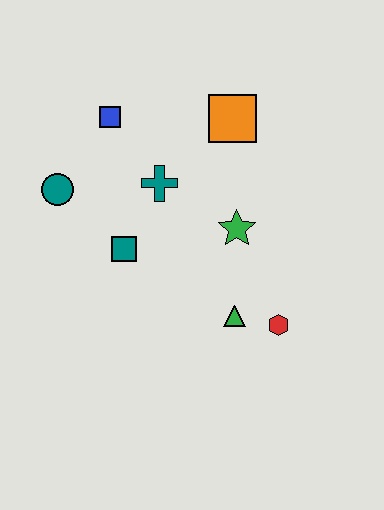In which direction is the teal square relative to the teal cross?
The teal square is below the teal cross.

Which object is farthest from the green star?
The teal circle is farthest from the green star.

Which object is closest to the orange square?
The teal cross is closest to the orange square.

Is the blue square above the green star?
Yes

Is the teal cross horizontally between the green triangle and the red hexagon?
No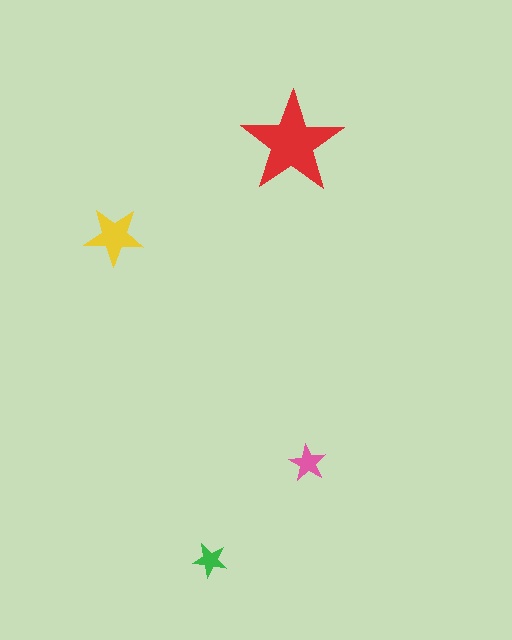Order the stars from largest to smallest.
the red one, the yellow one, the pink one, the green one.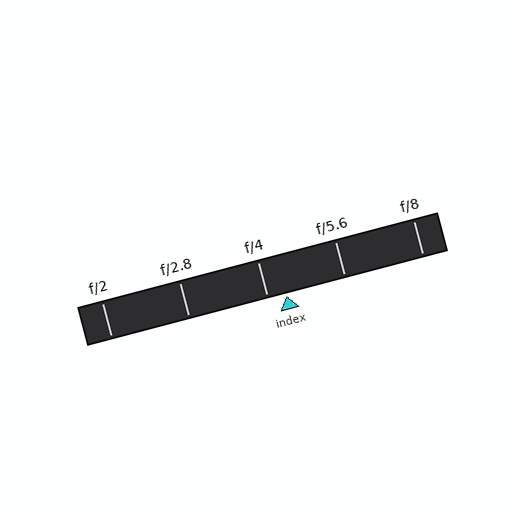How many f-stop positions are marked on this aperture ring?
There are 5 f-stop positions marked.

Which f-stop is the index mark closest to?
The index mark is closest to f/4.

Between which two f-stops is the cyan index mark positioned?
The index mark is between f/4 and f/5.6.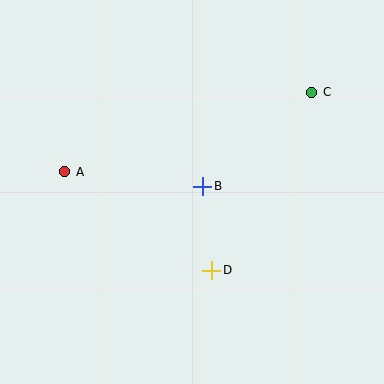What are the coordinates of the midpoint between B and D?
The midpoint between B and D is at (207, 228).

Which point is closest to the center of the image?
Point B at (203, 186) is closest to the center.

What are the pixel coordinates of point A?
Point A is at (65, 172).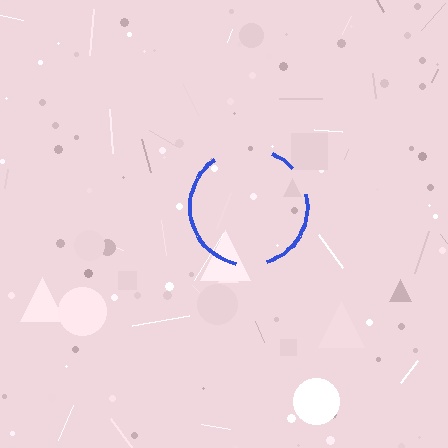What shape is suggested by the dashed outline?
The dashed outline suggests a circle.